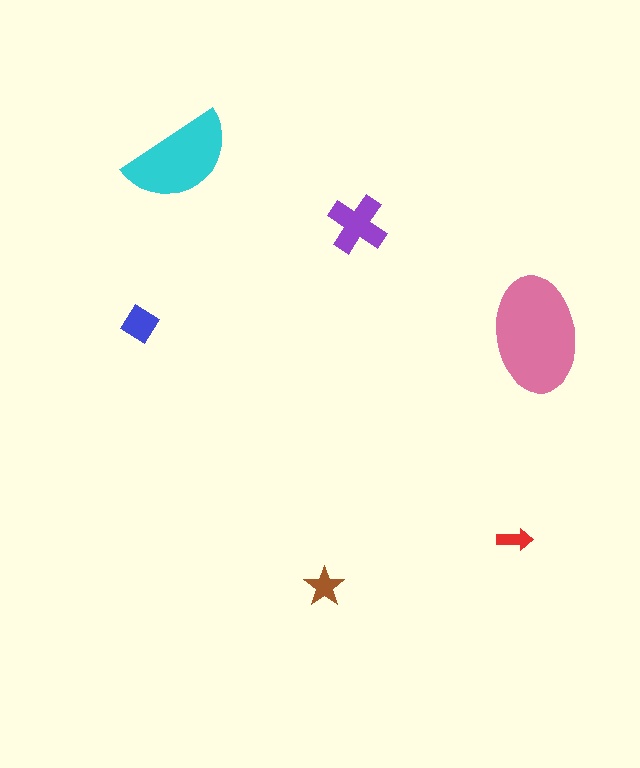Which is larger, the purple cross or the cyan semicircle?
The cyan semicircle.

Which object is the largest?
The pink ellipse.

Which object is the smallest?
The red arrow.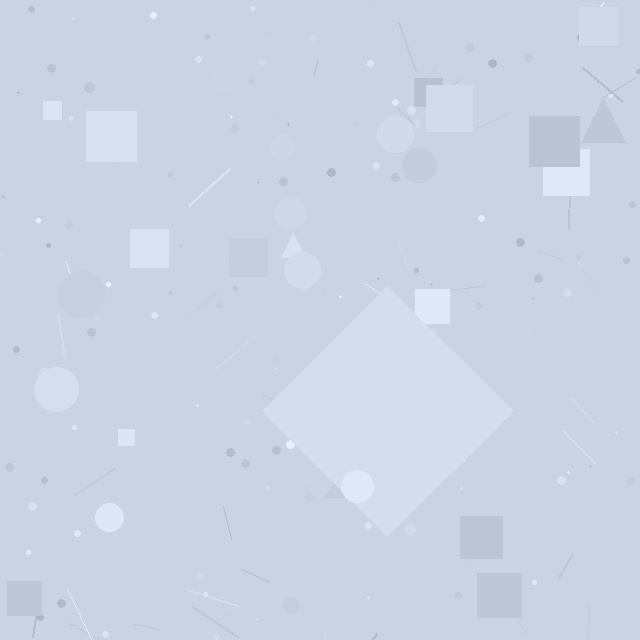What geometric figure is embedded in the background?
A diamond is embedded in the background.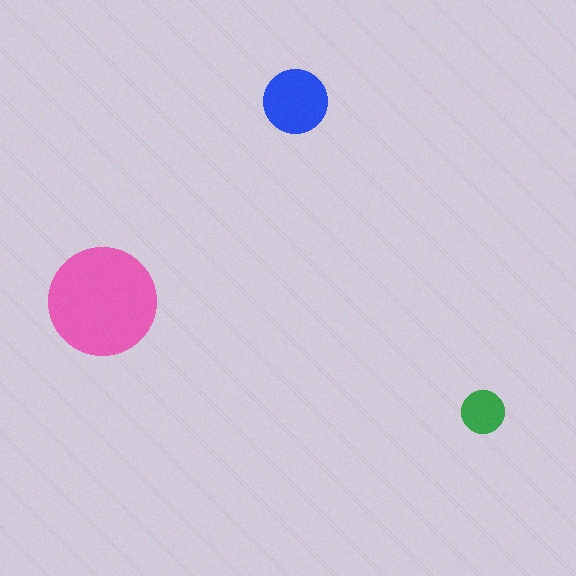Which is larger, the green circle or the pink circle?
The pink one.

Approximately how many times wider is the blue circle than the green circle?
About 1.5 times wider.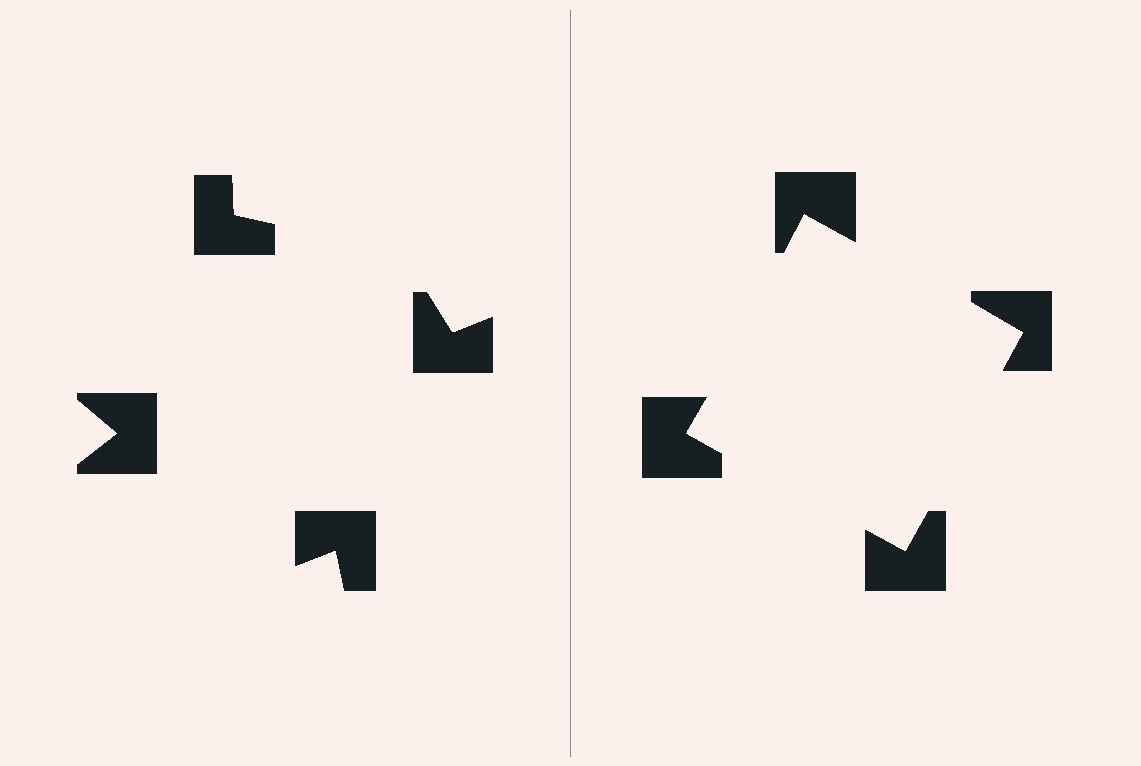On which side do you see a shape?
An illusory square appears on the right side. On the left side the wedge cuts are rotated, so no coherent shape forms.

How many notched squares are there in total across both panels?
8 — 4 on each side.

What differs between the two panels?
The notched squares are positioned identically on both sides; only the wedge orientations differ. On the right they align to a square; on the left they are misaligned.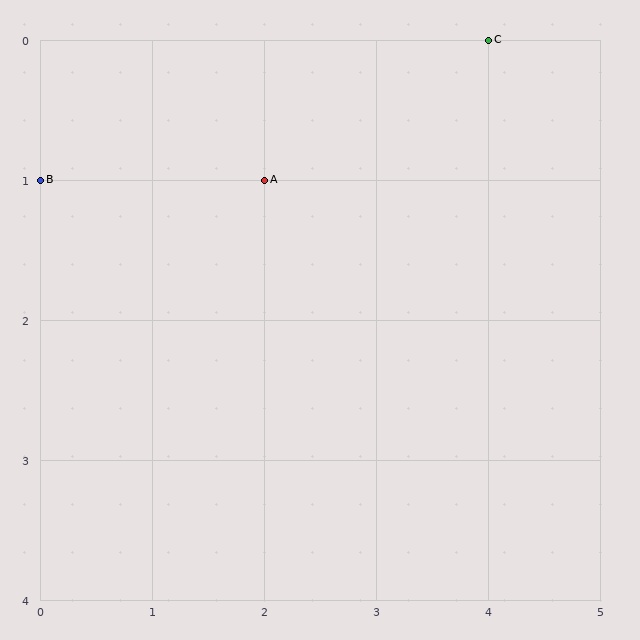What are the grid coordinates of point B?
Point B is at grid coordinates (0, 1).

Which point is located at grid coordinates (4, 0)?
Point C is at (4, 0).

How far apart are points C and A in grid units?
Points C and A are 2 columns and 1 row apart (about 2.2 grid units diagonally).